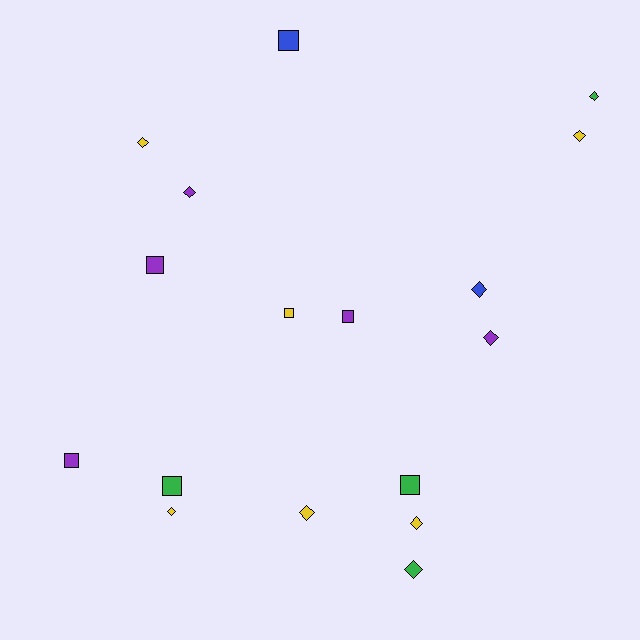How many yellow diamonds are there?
There are 5 yellow diamonds.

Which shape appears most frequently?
Diamond, with 10 objects.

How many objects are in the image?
There are 17 objects.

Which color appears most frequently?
Yellow, with 6 objects.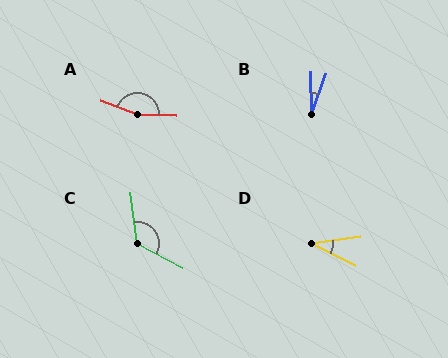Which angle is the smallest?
B, at approximately 20 degrees.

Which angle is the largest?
A, at approximately 160 degrees.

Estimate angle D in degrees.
Approximately 35 degrees.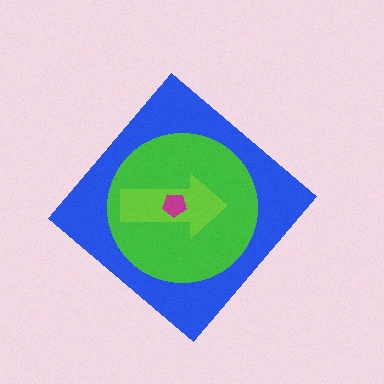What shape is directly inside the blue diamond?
The green circle.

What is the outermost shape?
The blue diamond.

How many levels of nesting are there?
4.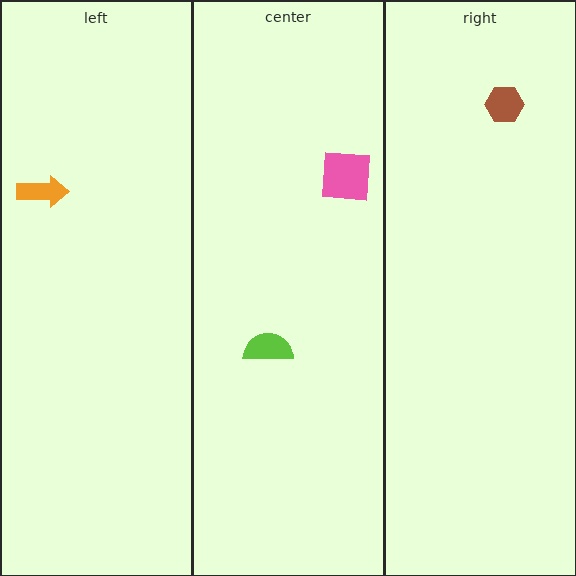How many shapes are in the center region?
2.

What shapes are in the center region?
The pink square, the lime semicircle.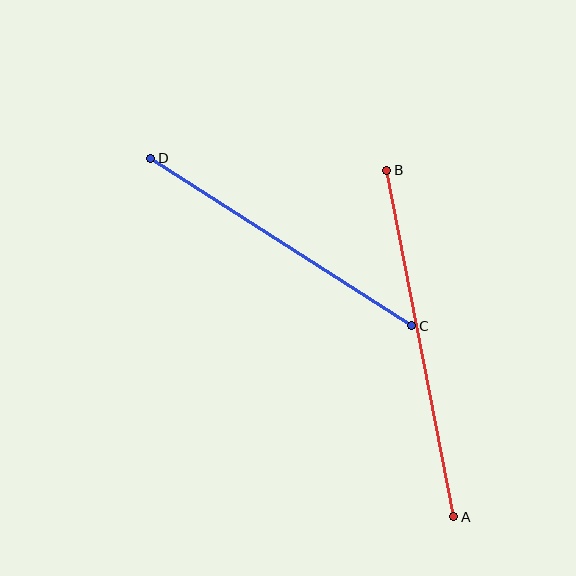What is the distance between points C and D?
The distance is approximately 310 pixels.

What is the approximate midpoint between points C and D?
The midpoint is at approximately (281, 242) pixels.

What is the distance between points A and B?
The distance is approximately 353 pixels.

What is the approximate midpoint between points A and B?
The midpoint is at approximately (420, 343) pixels.